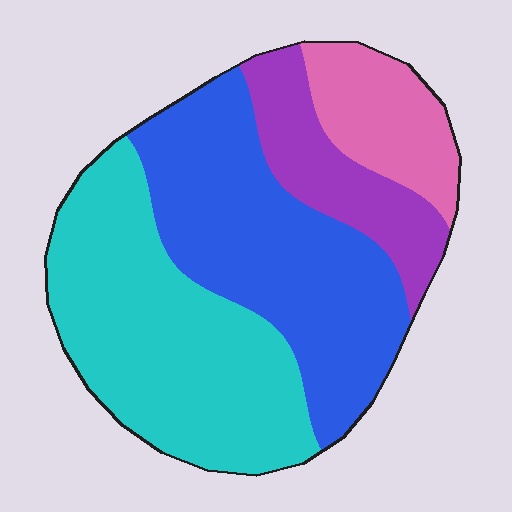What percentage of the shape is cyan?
Cyan takes up about three eighths (3/8) of the shape.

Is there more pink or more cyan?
Cyan.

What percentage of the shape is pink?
Pink covers 13% of the shape.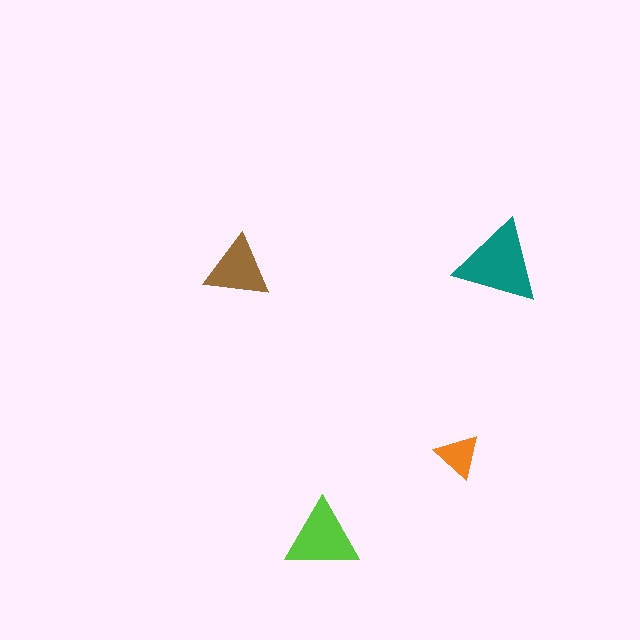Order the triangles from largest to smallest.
the teal one, the lime one, the brown one, the orange one.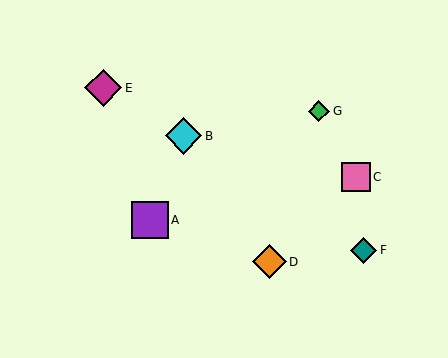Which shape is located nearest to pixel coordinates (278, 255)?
The orange diamond (labeled D) at (270, 262) is nearest to that location.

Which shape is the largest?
The magenta diamond (labeled E) is the largest.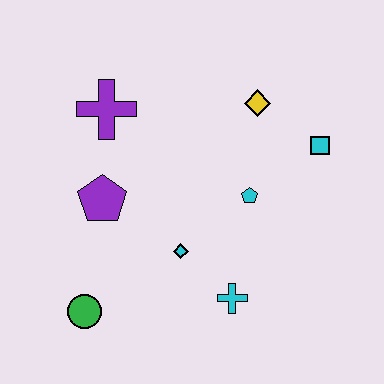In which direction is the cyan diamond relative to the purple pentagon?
The cyan diamond is to the right of the purple pentagon.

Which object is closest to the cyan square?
The yellow diamond is closest to the cyan square.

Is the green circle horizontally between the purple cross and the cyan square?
No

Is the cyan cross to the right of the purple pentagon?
Yes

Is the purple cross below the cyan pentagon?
No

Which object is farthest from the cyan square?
The green circle is farthest from the cyan square.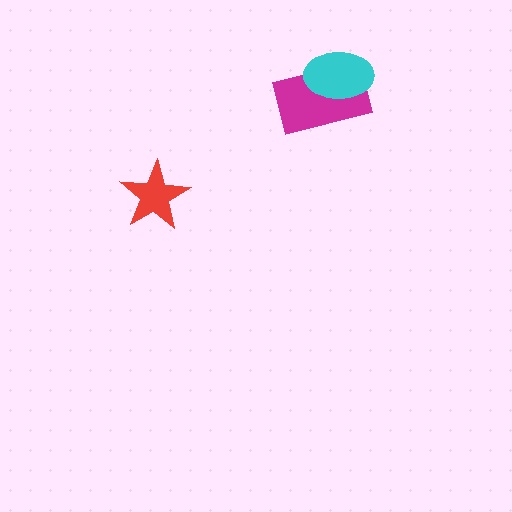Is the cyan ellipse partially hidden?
No, no other shape covers it.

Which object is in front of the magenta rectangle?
The cyan ellipse is in front of the magenta rectangle.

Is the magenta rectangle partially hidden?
Yes, it is partially covered by another shape.